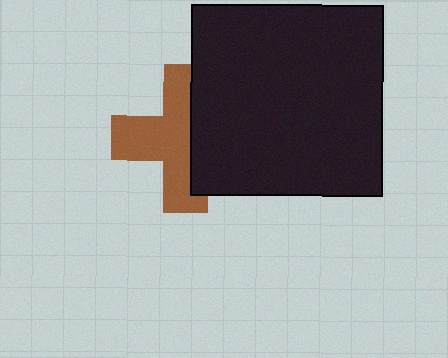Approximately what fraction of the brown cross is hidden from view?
Roughly 42% of the brown cross is hidden behind the black square.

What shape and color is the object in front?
The object in front is a black square.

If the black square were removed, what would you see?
You would see the complete brown cross.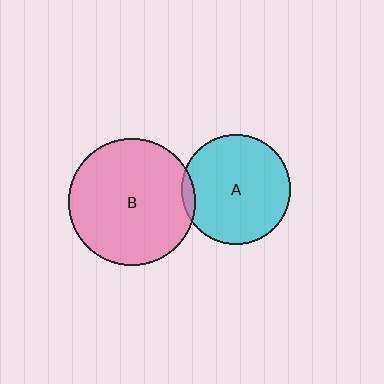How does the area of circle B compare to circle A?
Approximately 1.4 times.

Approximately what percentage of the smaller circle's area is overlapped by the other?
Approximately 5%.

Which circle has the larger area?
Circle B (pink).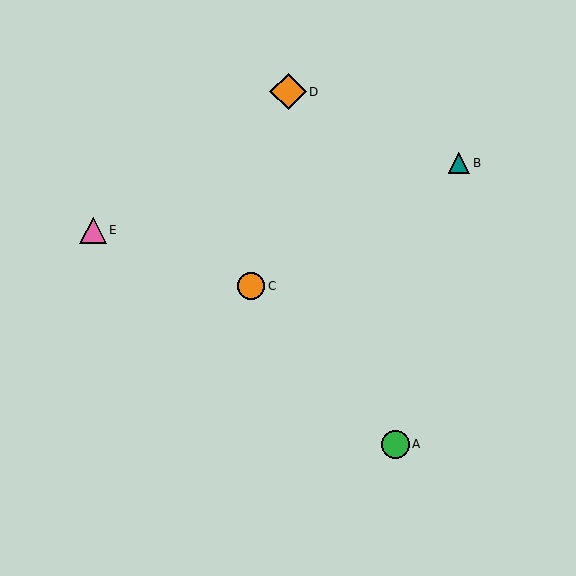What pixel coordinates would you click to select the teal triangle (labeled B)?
Click at (459, 163) to select the teal triangle B.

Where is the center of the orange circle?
The center of the orange circle is at (251, 286).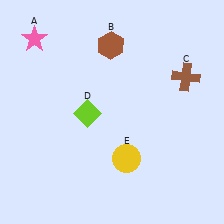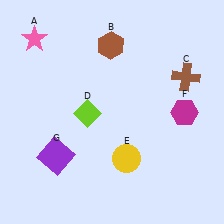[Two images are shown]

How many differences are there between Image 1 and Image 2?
There are 2 differences between the two images.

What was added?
A magenta hexagon (F), a purple square (G) were added in Image 2.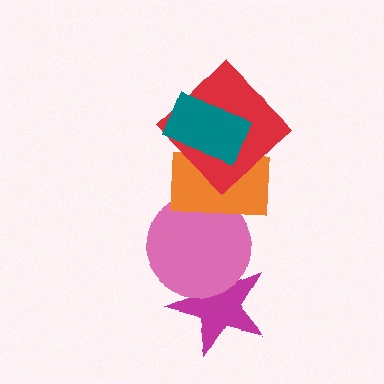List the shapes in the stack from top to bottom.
From top to bottom: the teal rectangle, the red diamond, the orange rectangle, the pink circle, the magenta star.